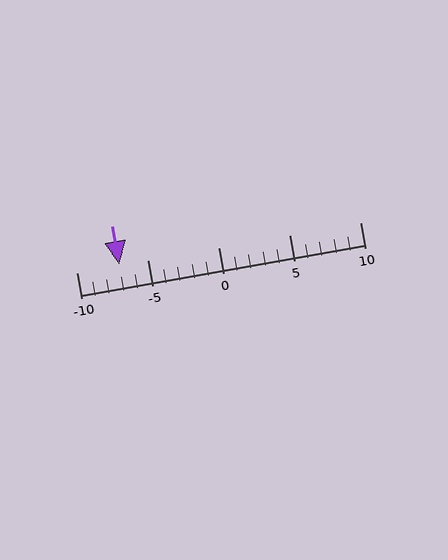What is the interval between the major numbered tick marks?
The major tick marks are spaced 5 units apart.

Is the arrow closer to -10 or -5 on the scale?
The arrow is closer to -5.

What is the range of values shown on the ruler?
The ruler shows values from -10 to 10.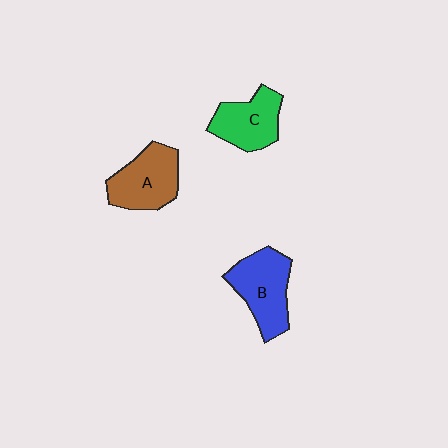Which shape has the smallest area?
Shape C (green).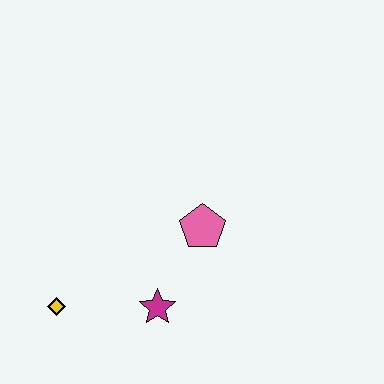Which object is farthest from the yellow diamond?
The pink pentagon is farthest from the yellow diamond.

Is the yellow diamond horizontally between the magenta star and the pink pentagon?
No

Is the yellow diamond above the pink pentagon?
No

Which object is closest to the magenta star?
The pink pentagon is closest to the magenta star.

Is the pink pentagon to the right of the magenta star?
Yes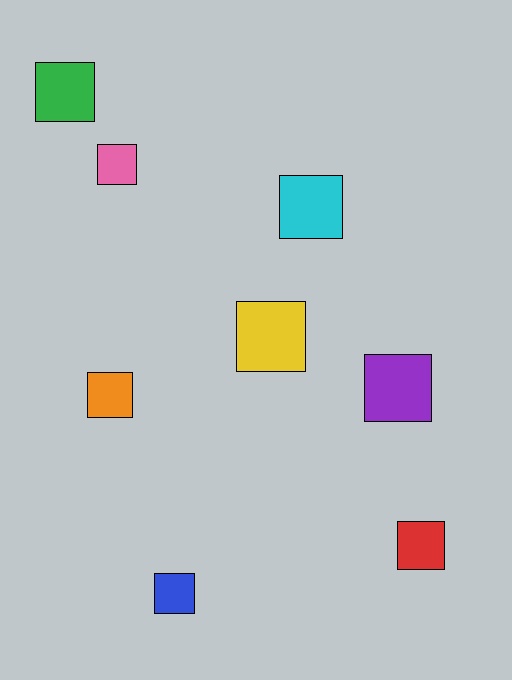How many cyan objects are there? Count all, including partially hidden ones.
There is 1 cyan object.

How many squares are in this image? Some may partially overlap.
There are 8 squares.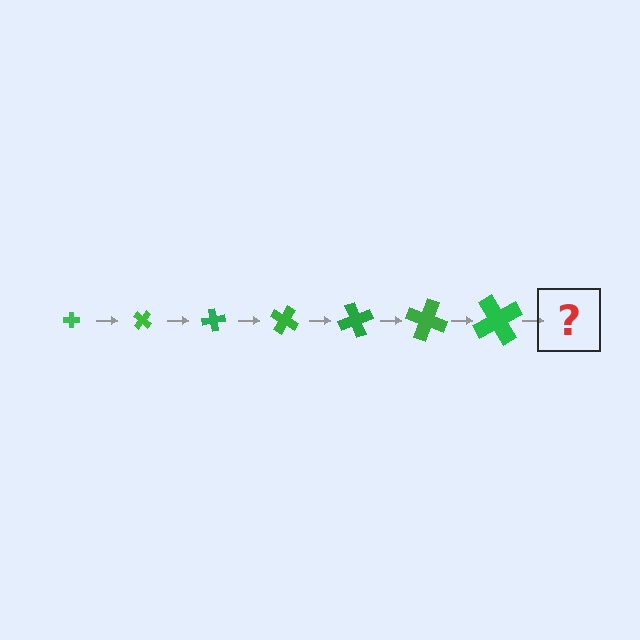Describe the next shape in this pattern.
It should be a cross, larger than the previous one and rotated 280 degrees from the start.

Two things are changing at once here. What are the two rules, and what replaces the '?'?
The two rules are that the cross grows larger each step and it rotates 40 degrees each step. The '?' should be a cross, larger than the previous one and rotated 280 degrees from the start.